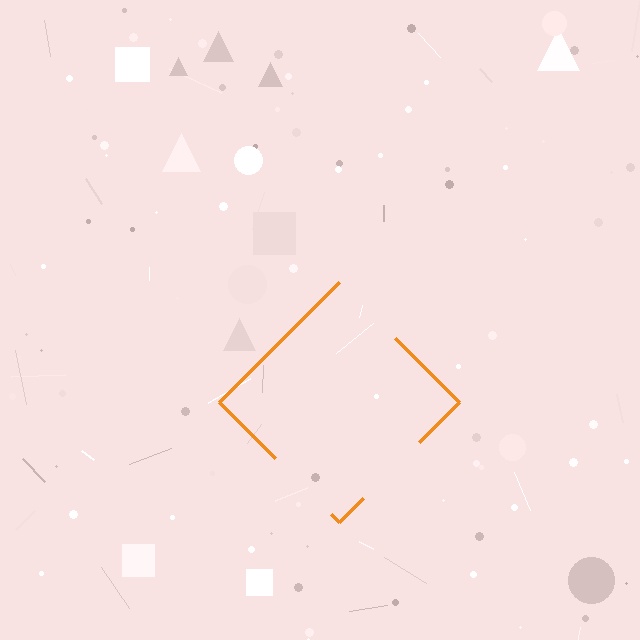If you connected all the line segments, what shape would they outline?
They would outline a diamond.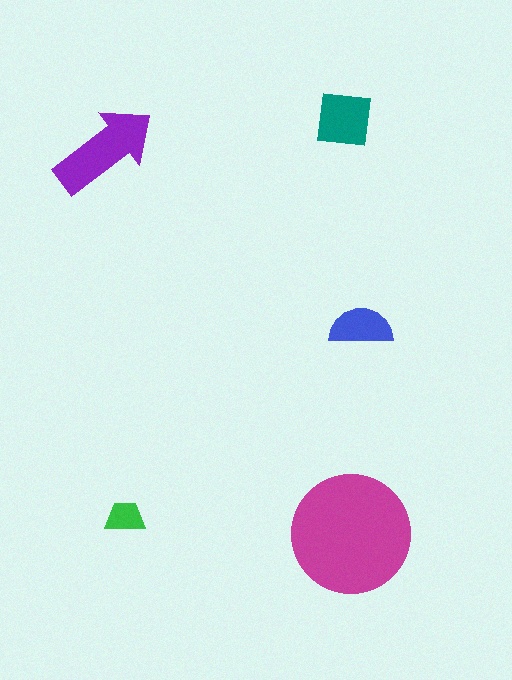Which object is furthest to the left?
The purple arrow is leftmost.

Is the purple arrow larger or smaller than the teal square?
Larger.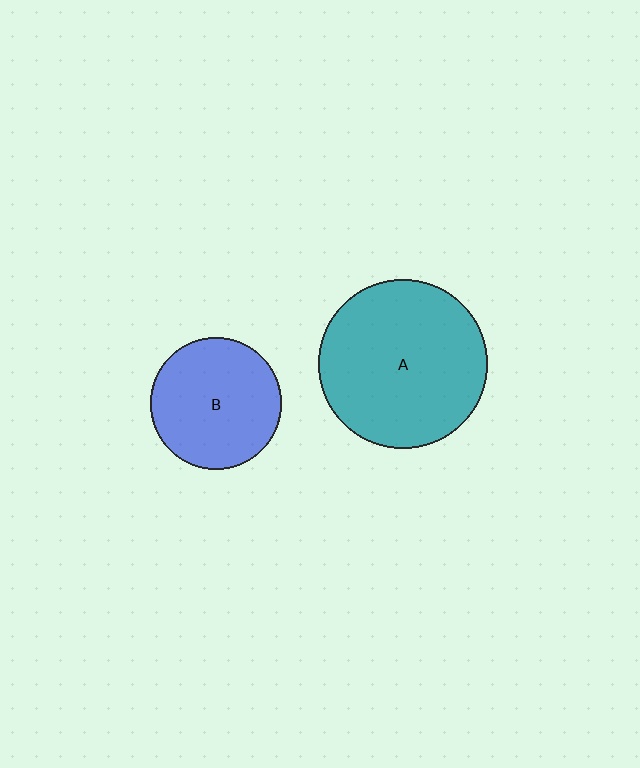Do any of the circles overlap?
No, none of the circles overlap.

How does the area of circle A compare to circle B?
Approximately 1.7 times.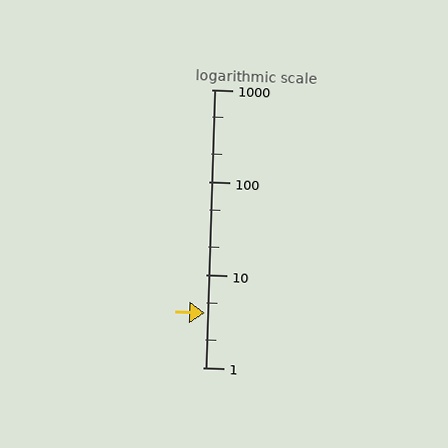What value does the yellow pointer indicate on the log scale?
The pointer indicates approximately 3.9.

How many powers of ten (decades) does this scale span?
The scale spans 3 decades, from 1 to 1000.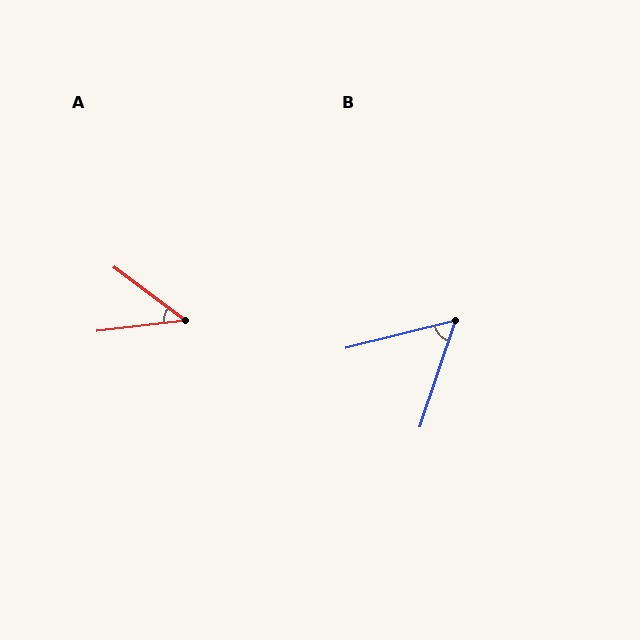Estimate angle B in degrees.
Approximately 58 degrees.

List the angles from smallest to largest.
A (44°), B (58°).